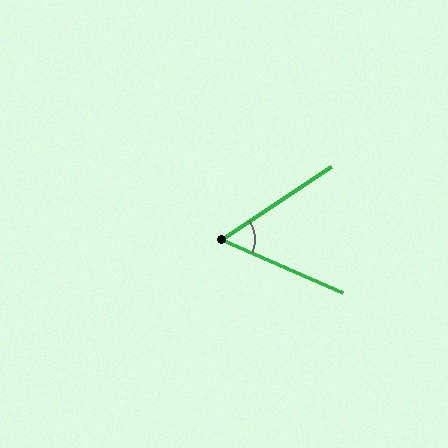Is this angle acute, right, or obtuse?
It is acute.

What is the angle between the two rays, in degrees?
Approximately 58 degrees.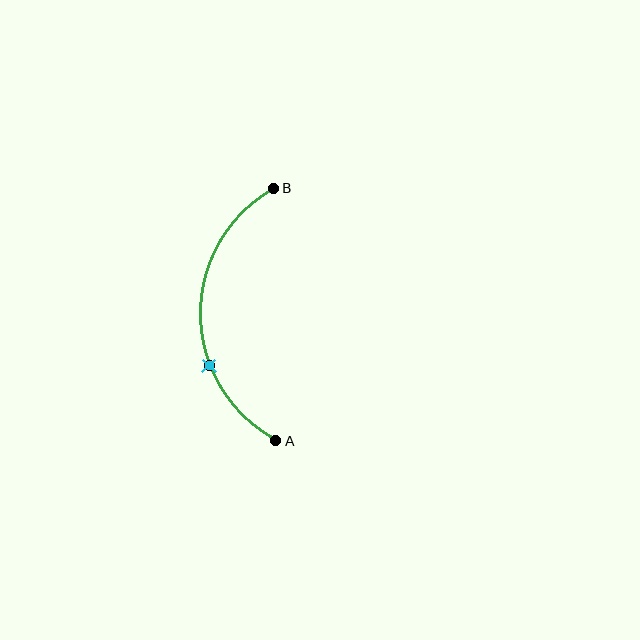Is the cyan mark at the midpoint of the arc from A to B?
No. The cyan mark lies on the arc but is closer to endpoint A. The arc midpoint would be at the point on the curve equidistant along the arc from both A and B.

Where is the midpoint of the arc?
The arc midpoint is the point on the curve farthest from the straight line joining A and B. It sits to the left of that line.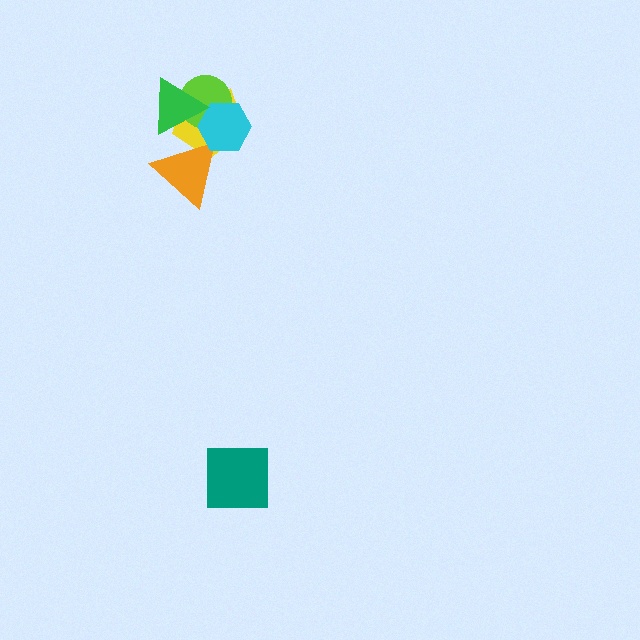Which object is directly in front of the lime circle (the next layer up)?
The cyan hexagon is directly in front of the lime circle.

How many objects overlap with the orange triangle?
2 objects overlap with the orange triangle.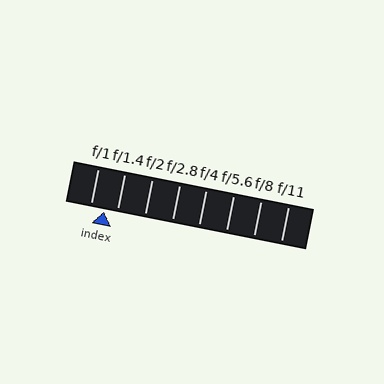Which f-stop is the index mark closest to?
The index mark is closest to f/1.4.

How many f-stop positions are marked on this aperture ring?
There are 8 f-stop positions marked.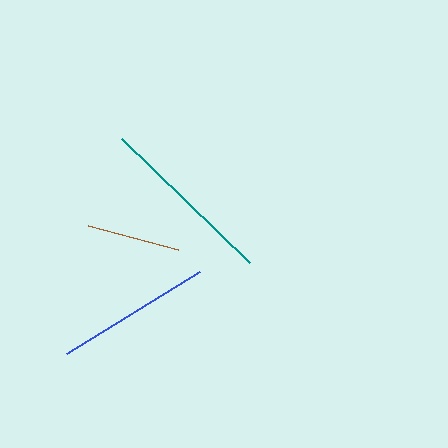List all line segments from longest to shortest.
From longest to shortest: teal, blue, brown.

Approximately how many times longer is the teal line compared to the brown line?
The teal line is approximately 1.9 times the length of the brown line.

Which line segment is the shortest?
The brown line is the shortest at approximately 93 pixels.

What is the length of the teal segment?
The teal segment is approximately 178 pixels long.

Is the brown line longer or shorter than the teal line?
The teal line is longer than the brown line.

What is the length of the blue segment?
The blue segment is approximately 156 pixels long.